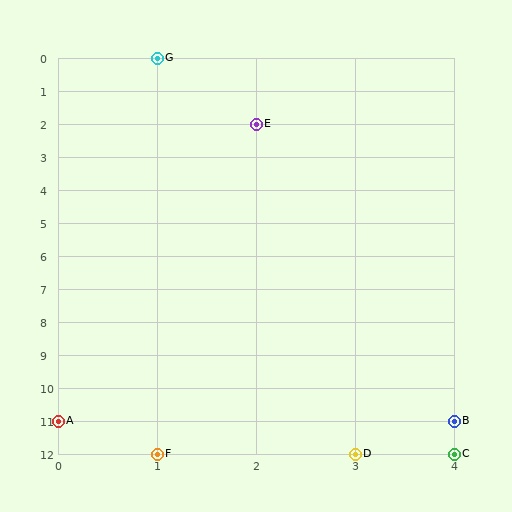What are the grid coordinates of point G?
Point G is at grid coordinates (1, 0).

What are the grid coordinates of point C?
Point C is at grid coordinates (4, 12).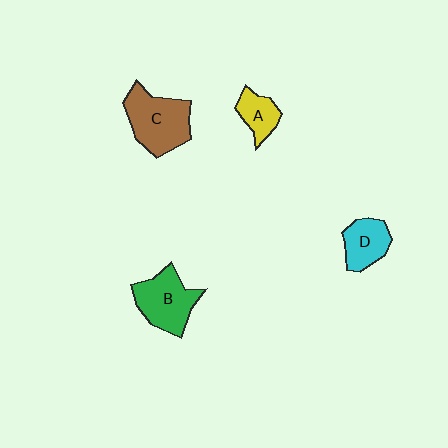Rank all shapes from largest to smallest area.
From largest to smallest: C (brown), B (green), D (cyan), A (yellow).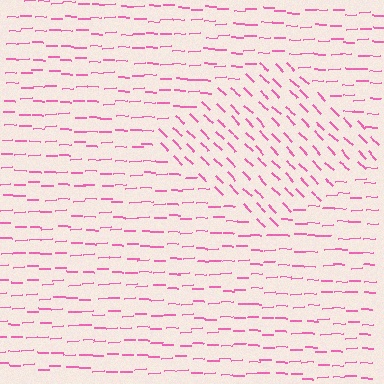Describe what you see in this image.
The image is filled with small pink line segments. A diamond region in the image has lines oriented differently from the surrounding lines, creating a visible texture boundary.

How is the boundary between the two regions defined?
The boundary is defined purely by a change in line orientation (approximately 45 degrees difference). All lines are the same color and thickness.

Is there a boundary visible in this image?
Yes, there is a texture boundary formed by a change in line orientation.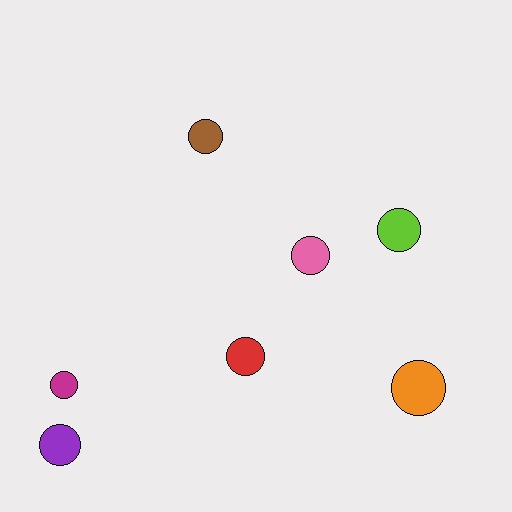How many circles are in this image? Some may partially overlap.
There are 7 circles.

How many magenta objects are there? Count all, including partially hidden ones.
There is 1 magenta object.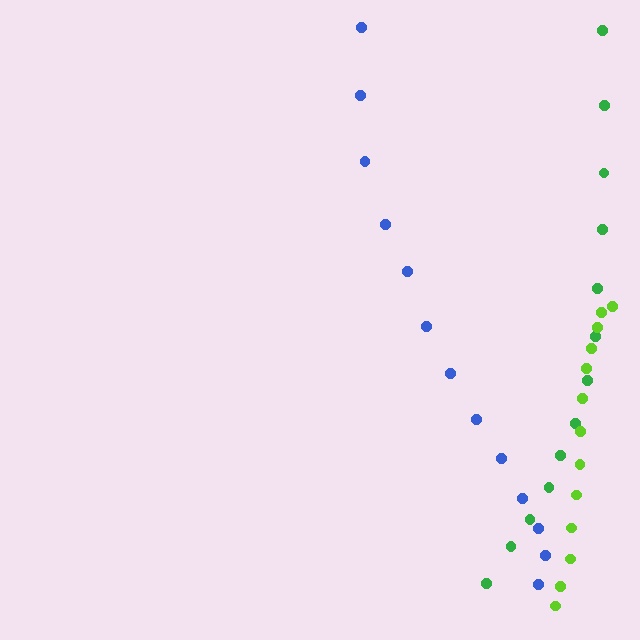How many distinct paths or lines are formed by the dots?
There are 3 distinct paths.